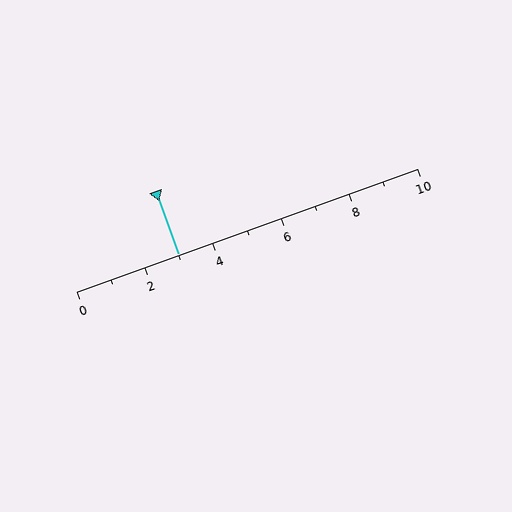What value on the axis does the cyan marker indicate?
The marker indicates approximately 3.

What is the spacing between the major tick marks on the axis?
The major ticks are spaced 2 apart.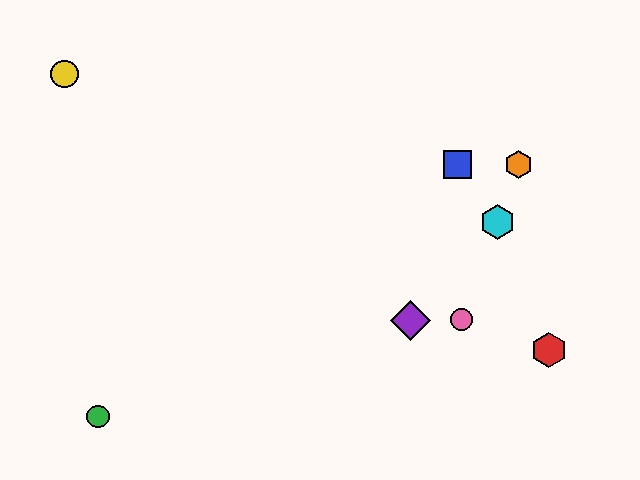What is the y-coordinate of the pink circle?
The pink circle is at y≈319.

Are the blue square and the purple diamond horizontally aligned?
No, the blue square is at y≈164 and the purple diamond is at y≈321.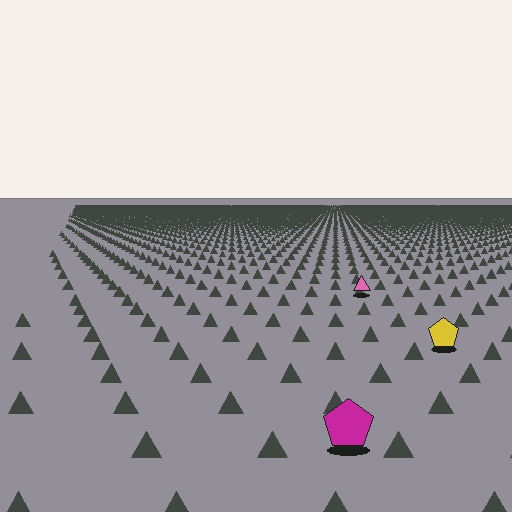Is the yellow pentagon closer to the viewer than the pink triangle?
Yes. The yellow pentagon is closer — you can tell from the texture gradient: the ground texture is coarser near it.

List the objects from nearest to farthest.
From nearest to farthest: the magenta pentagon, the yellow pentagon, the pink triangle.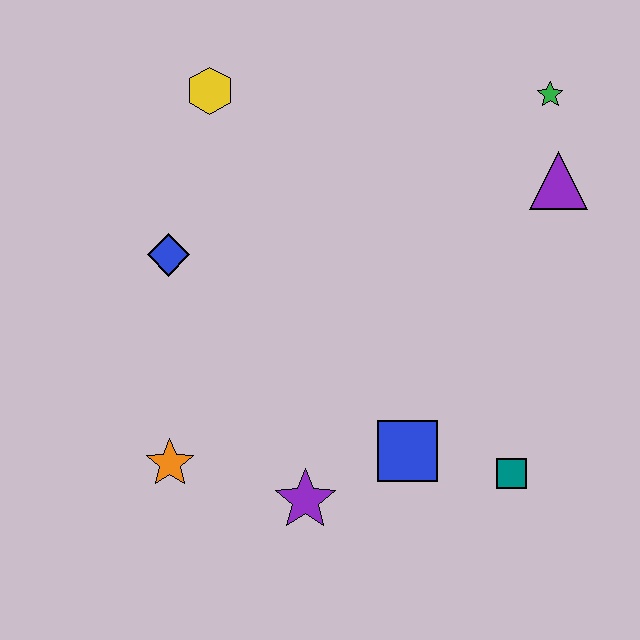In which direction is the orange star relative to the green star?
The orange star is to the left of the green star.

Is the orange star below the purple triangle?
Yes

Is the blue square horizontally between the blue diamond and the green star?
Yes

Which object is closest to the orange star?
The purple star is closest to the orange star.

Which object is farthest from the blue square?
The yellow hexagon is farthest from the blue square.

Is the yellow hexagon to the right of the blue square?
No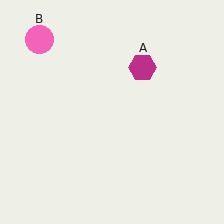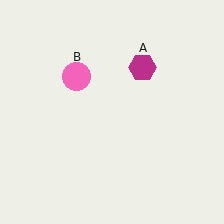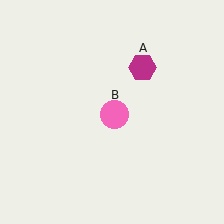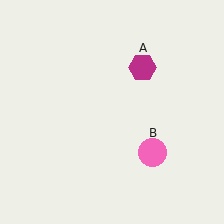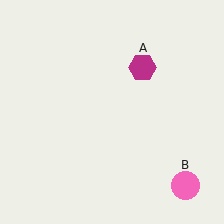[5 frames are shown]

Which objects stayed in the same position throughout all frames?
Magenta hexagon (object A) remained stationary.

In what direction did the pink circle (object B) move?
The pink circle (object B) moved down and to the right.